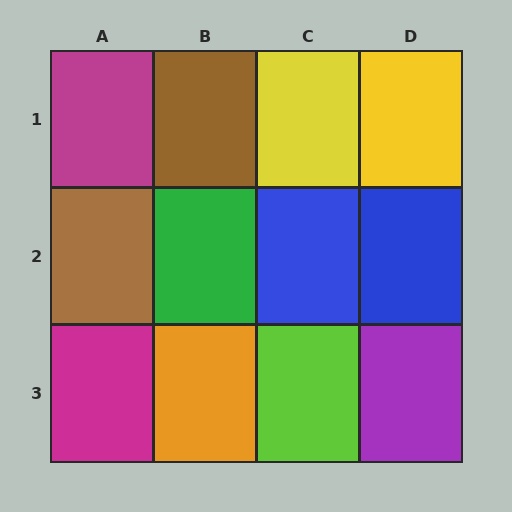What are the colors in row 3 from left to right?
Magenta, orange, lime, purple.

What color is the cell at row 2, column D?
Blue.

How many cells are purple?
1 cell is purple.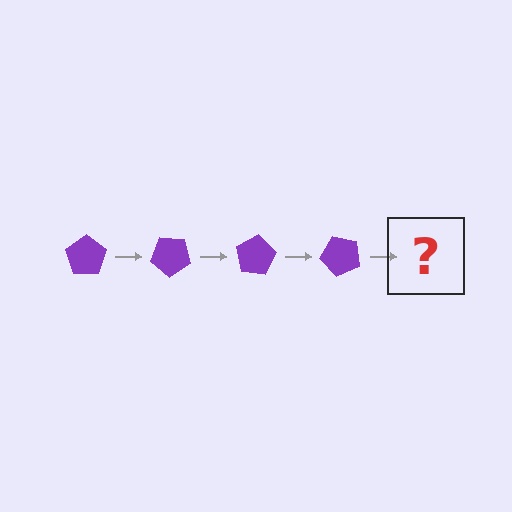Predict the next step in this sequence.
The next step is a purple pentagon rotated 160 degrees.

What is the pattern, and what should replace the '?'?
The pattern is that the pentagon rotates 40 degrees each step. The '?' should be a purple pentagon rotated 160 degrees.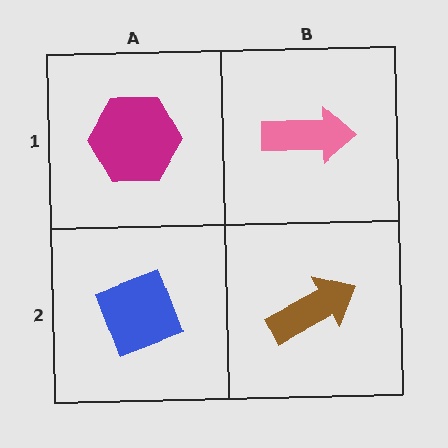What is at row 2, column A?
A blue diamond.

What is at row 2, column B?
A brown arrow.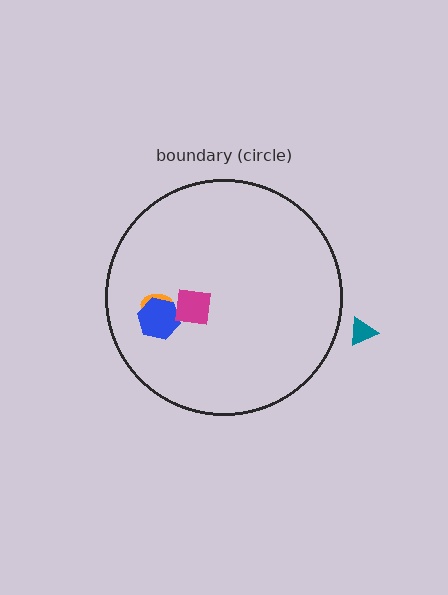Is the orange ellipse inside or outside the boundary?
Inside.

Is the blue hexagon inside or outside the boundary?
Inside.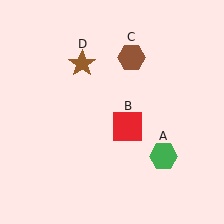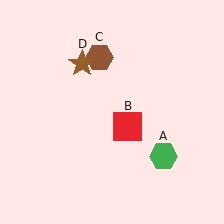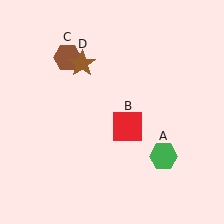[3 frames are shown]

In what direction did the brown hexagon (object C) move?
The brown hexagon (object C) moved left.